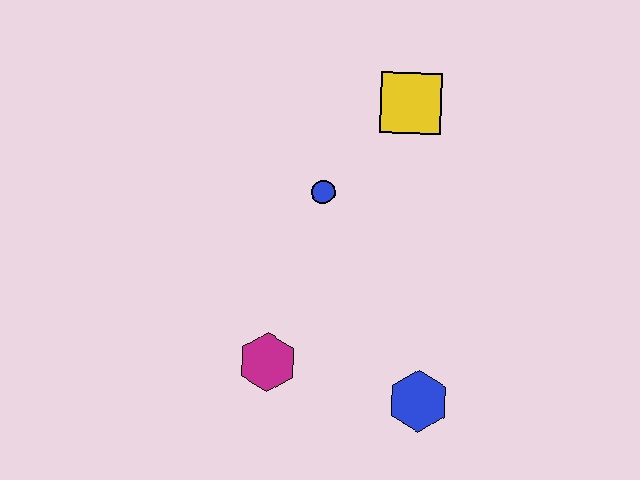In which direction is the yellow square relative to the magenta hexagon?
The yellow square is above the magenta hexagon.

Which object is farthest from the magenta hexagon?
The yellow square is farthest from the magenta hexagon.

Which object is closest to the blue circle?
The yellow square is closest to the blue circle.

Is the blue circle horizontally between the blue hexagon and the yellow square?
No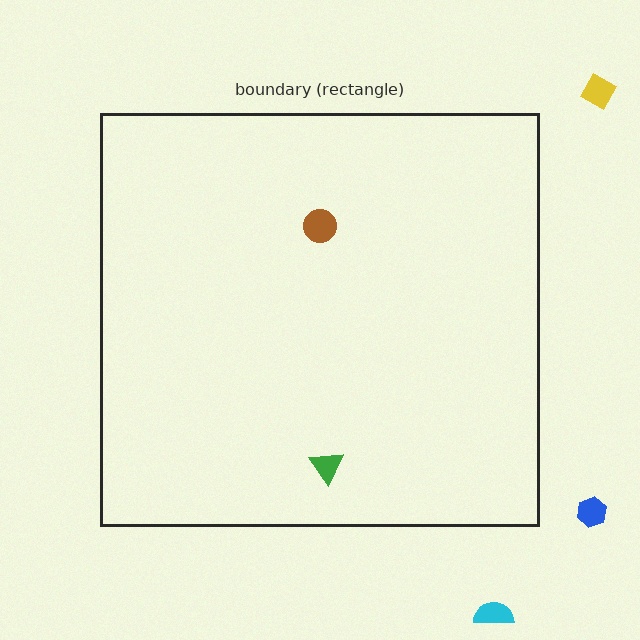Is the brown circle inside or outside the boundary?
Inside.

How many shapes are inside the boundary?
2 inside, 3 outside.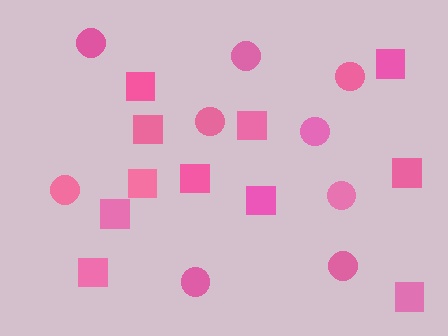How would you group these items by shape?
There are 2 groups: one group of circles (9) and one group of squares (11).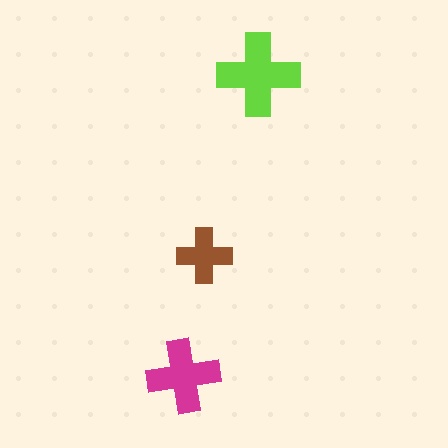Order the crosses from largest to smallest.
the lime one, the magenta one, the brown one.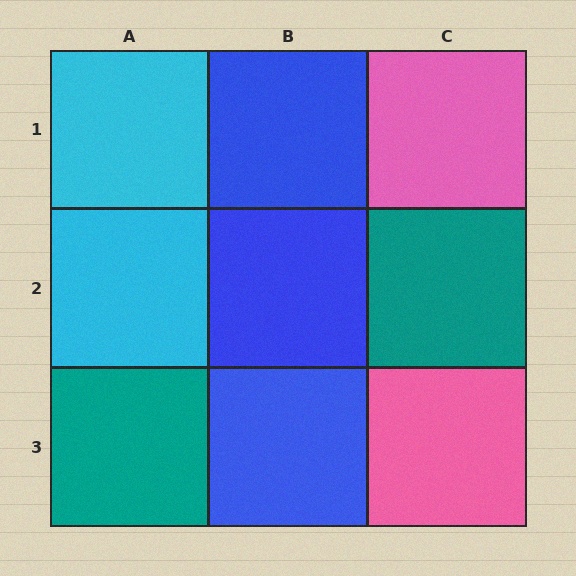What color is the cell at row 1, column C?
Pink.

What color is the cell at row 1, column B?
Blue.